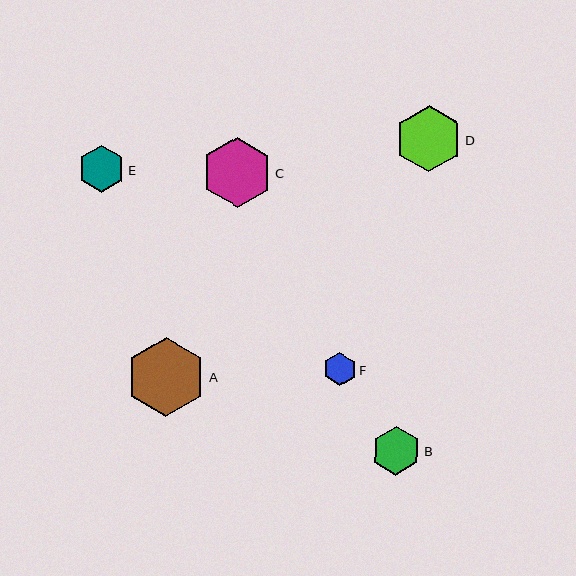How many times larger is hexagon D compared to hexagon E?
Hexagon D is approximately 1.4 times the size of hexagon E.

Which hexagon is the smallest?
Hexagon F is the smallest with a size of approximately 33 pixels.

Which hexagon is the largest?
Hexagon A is the largest with a size of approximately 79 pixels.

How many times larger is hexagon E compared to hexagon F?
Hexagon E is approximately 1.4 times the size of hexagon F.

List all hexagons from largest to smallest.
From largest to smallest: A, C, D, B, E, F.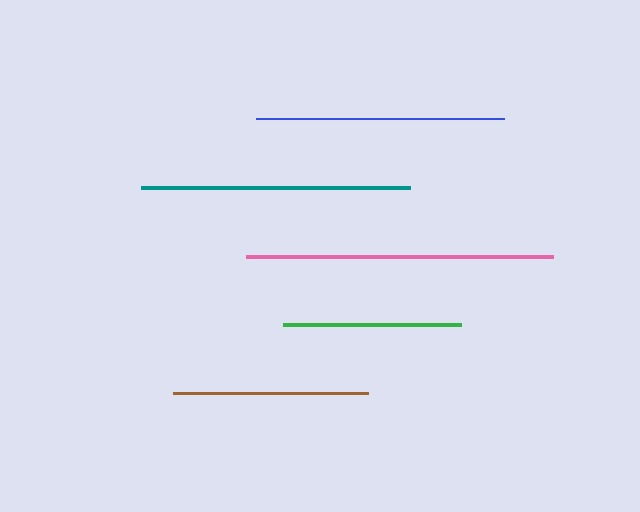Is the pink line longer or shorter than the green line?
The pink line is longer than the green line.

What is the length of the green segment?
The green segment is approximately 177 pixels long.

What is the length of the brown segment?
The brown segment is approximately 195 pixels long.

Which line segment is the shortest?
The green line is the shortest at approximately 177 pixels.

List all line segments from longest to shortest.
From longest to shortest: pink, teal, blue, brown, green.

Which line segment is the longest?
The pink line is the longest at approximately 307 pixels.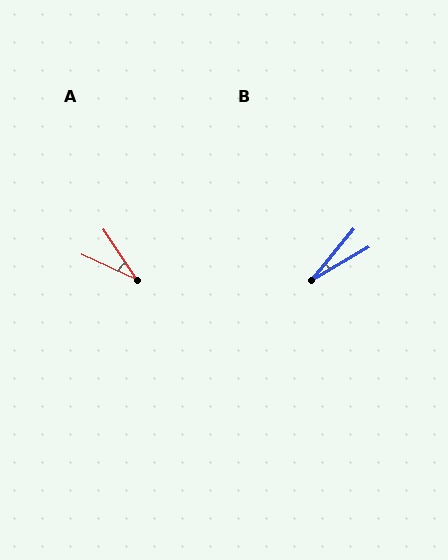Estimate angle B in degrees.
Approximately 19 degrees.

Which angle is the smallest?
B, at approximately 19 degrees.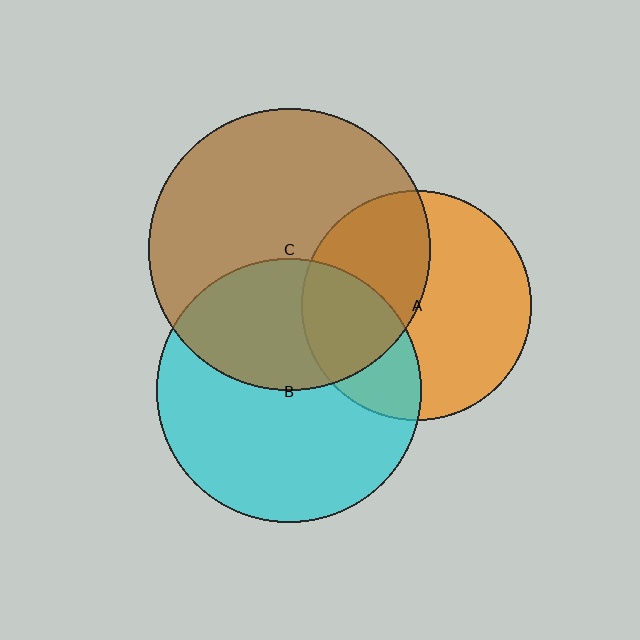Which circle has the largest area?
Circle C (brown).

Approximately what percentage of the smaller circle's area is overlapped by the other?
Approximately 40%.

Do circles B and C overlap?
Yes.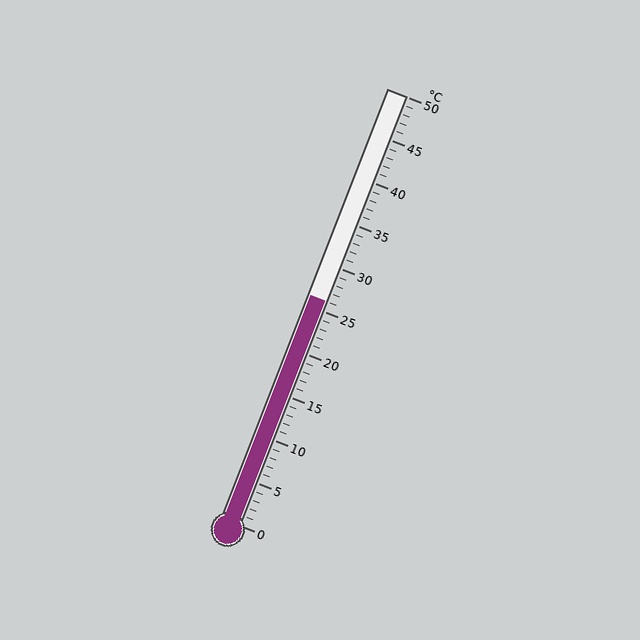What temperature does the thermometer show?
The thermometer shows approximately 26°C.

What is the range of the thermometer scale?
The thermometer scale ranges from 0°C to 50°C.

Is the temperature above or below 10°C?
The temperature is above 10°C.